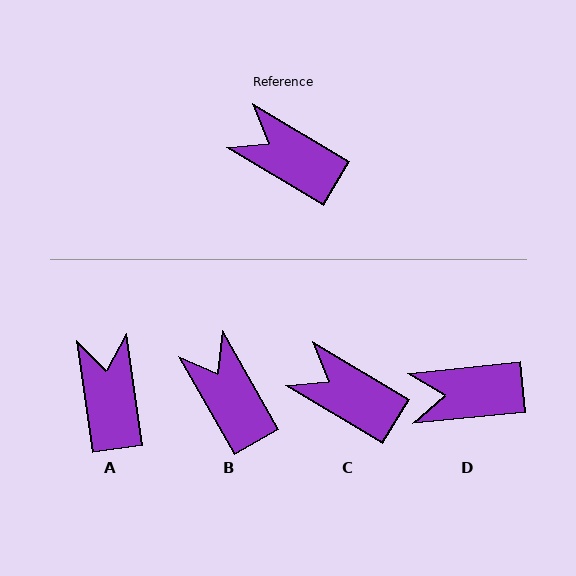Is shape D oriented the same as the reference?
No, it is off by about 37 degrees.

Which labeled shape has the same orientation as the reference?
C.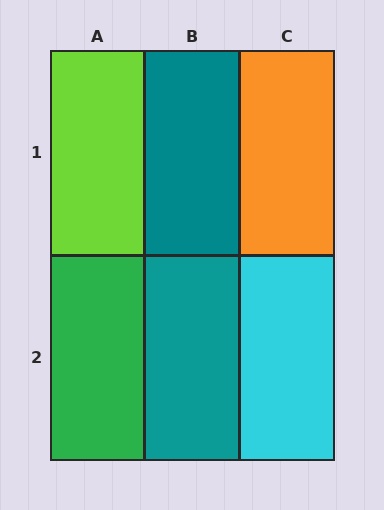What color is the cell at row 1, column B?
Teal.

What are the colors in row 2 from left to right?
Green, teal, cyan.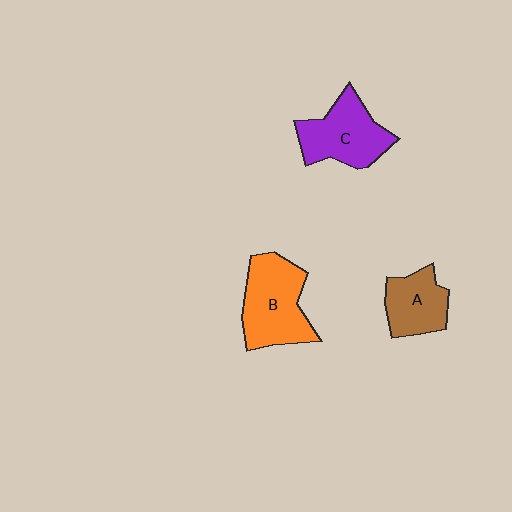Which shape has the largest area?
Shape B (orange).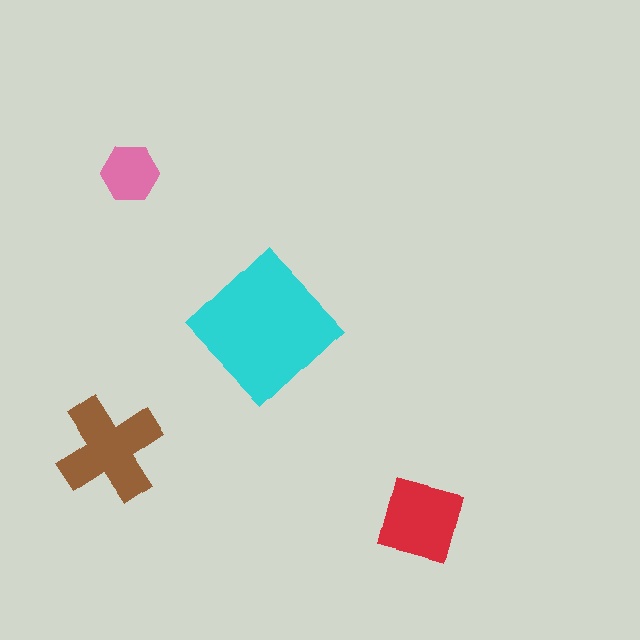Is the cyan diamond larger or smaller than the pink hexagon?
Larger.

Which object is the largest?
The cyan diamond.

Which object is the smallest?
The pink hexagon.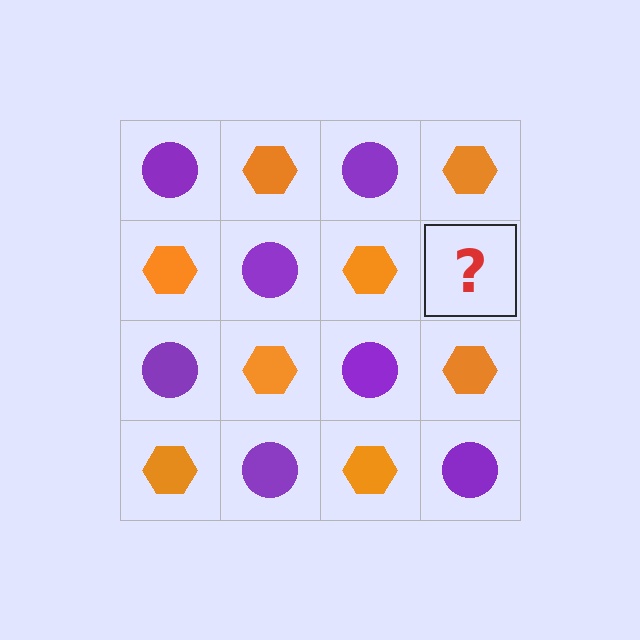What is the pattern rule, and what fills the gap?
The rule is that it alternates purple circle and orange hexagon in a checkerboard pattern. The gap should be filled with a purple circle.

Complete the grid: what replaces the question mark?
The question mark should be replaced with a purple circle.